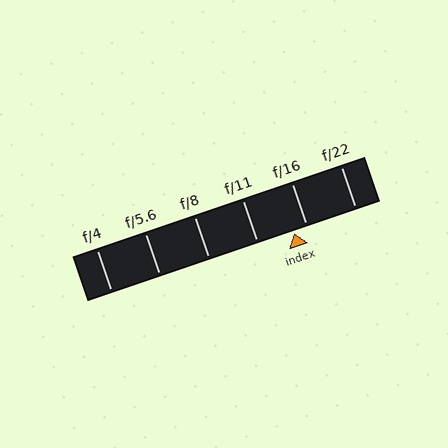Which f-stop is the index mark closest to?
The index mark is closest to f/16.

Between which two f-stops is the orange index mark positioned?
The index mark is between f/11 and f/16.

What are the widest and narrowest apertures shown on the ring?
The widest aperture shown is f/4 and the narrowest is f/22.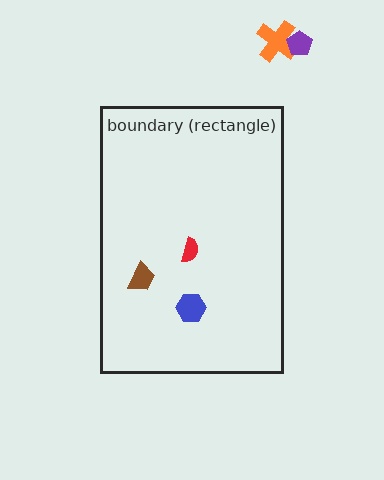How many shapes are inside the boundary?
3 inside, 2 outside.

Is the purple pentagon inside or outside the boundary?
Outside.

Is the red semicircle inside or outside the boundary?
Inside.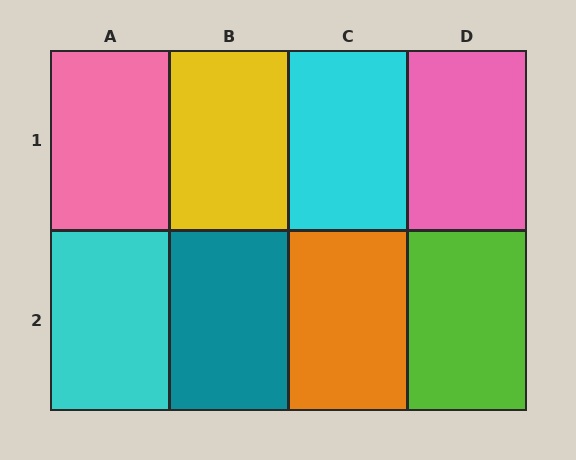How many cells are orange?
1 cell is orange.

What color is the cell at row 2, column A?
Cyan.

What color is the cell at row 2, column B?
Teal.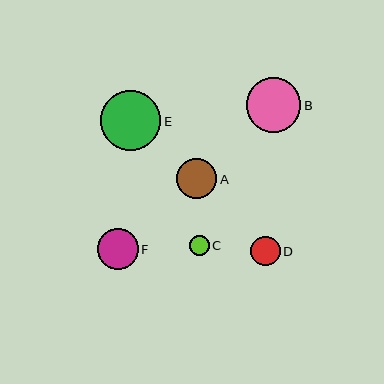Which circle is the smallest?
Circle C is the smallest with a size of approximately 19 pixels.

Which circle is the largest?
Circle E is the largest with a size of approximately 60 pixels.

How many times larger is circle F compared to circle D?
Circle F is approximately 1.4 times the size of circle D.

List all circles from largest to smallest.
From largest to smallest: E, B, A, F, D, C.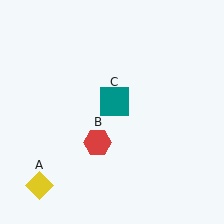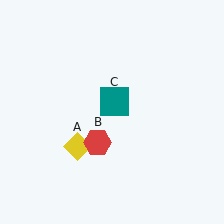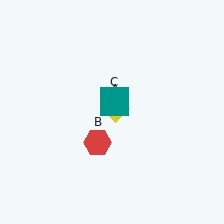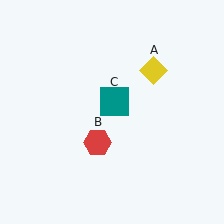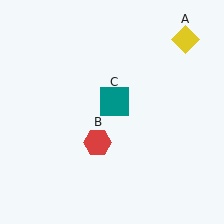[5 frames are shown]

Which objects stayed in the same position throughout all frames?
Red hexagon (object B) and teal square (object C) remained stationary.